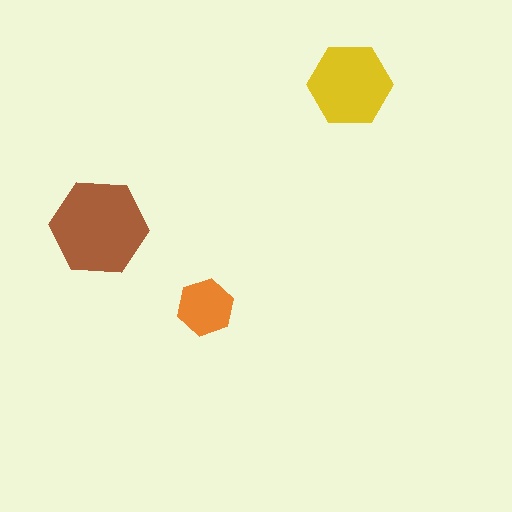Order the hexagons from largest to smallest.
the brown one, the yellow one, the orange one.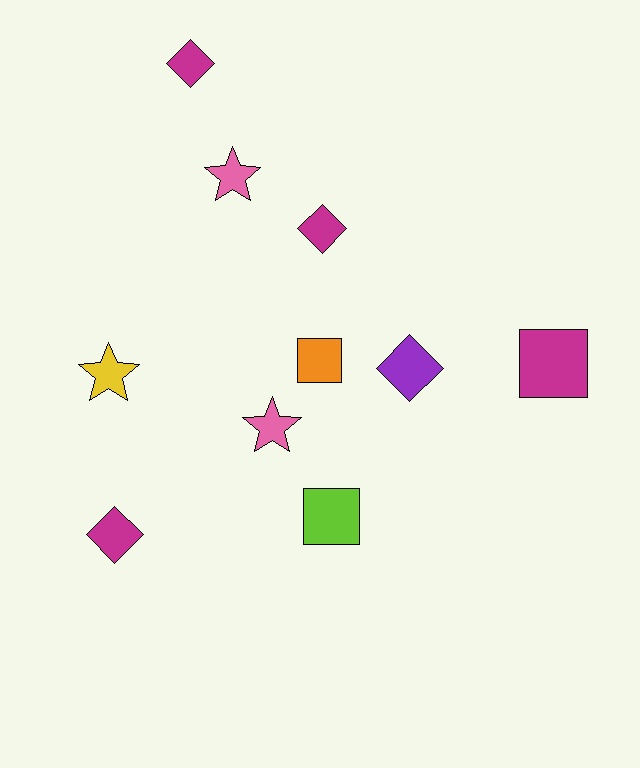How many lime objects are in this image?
There is 1 lime object.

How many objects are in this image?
There are 10 objects.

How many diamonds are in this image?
There are 4 diamonds.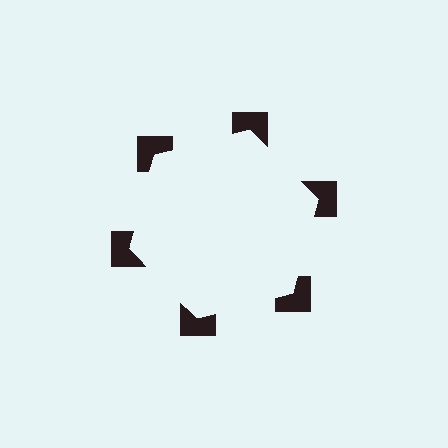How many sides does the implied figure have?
6 sides.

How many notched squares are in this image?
There are 6 — one at each vertex of the illusory hexagon.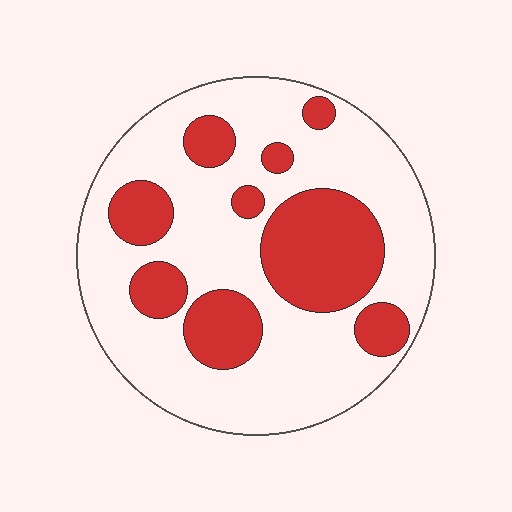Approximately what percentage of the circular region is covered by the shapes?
Approximately 30%.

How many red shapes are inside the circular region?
9.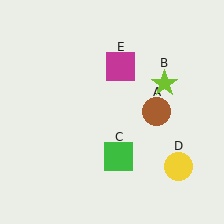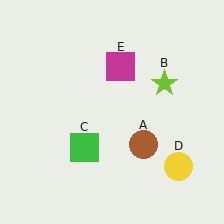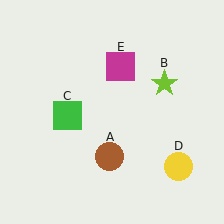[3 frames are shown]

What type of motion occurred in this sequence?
The brown circle (object A), green square (object C) rotated clockwise around the center of the scene.